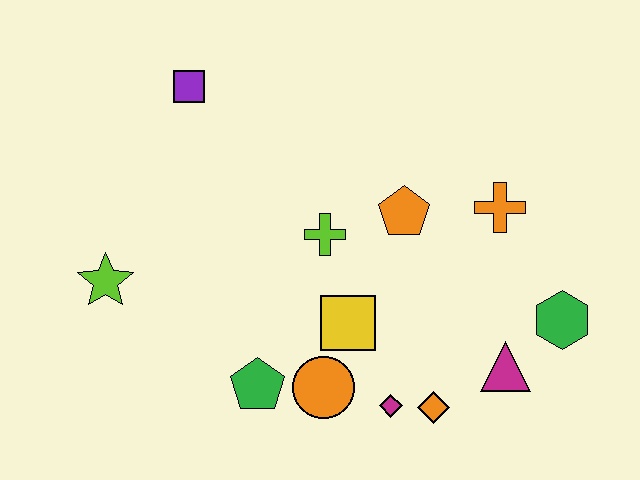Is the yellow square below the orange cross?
Yes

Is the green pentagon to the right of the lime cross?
No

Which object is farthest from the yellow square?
The purple square is farthest from the yellow square.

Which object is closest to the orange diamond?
The magenta diamond is closest to the orange diamond.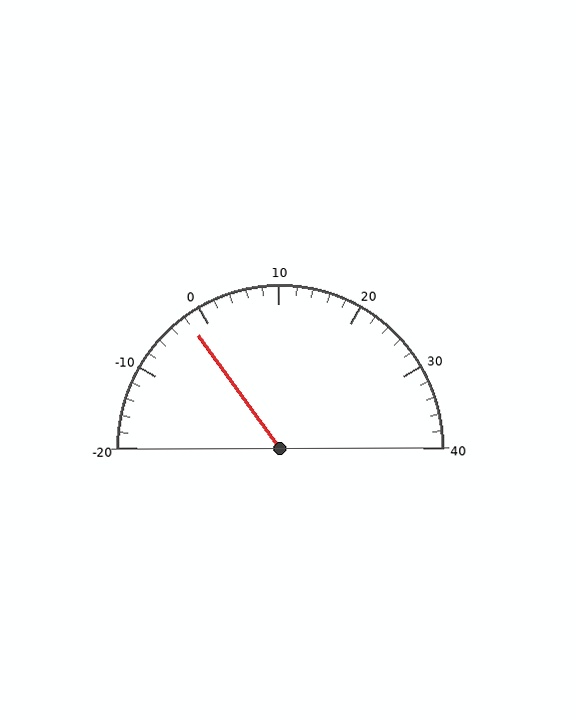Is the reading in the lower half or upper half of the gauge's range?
The reading is in the lower half of the range (-20 to 40).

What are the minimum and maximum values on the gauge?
The gauge ranges from -20 to 40.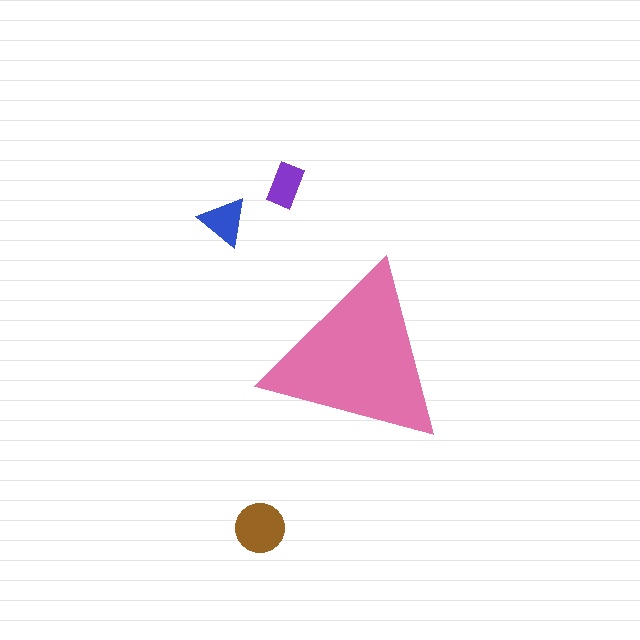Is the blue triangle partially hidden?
No, the blue triangle is fully visible.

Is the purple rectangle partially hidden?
No, the purple rectangle is fully visible.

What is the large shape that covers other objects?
A pink triangle.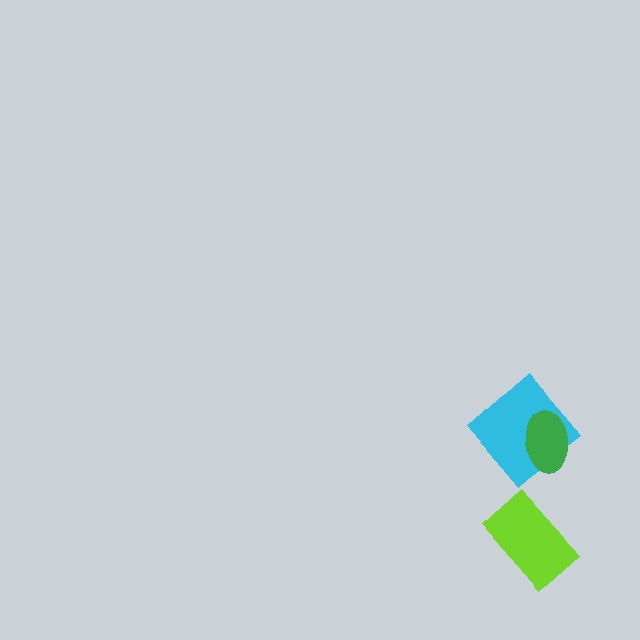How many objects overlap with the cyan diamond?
1 object overlaps with the cyan diamond.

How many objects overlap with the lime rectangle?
0 objects overlap with the lime rectangle.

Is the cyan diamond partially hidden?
Yes, it is partially covered by another shape.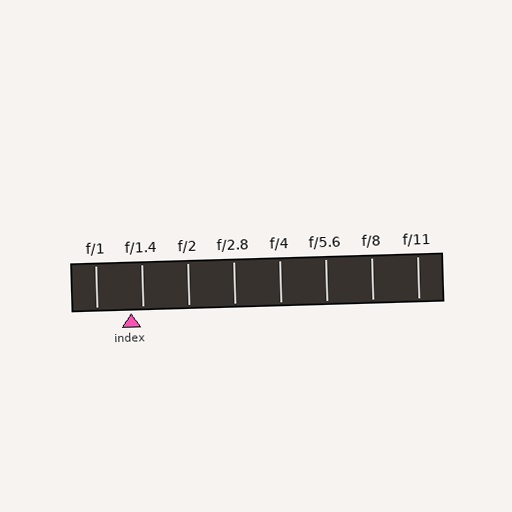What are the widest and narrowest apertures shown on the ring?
The widest aperture shown is f/1 and the narrowest is f/11.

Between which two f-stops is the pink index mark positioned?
The index mark is between f/1 and f/1.4.